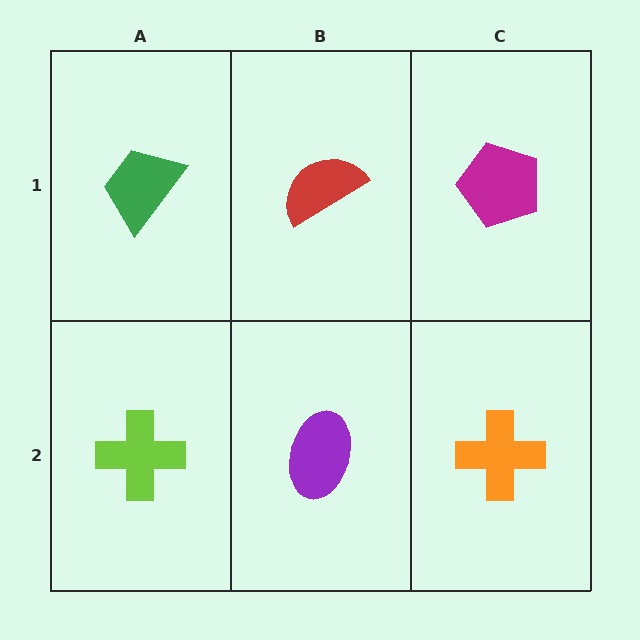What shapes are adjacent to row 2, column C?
A magenta pentagon (row 1, column C), a purple ellipse (row 2, column B).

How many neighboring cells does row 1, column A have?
2.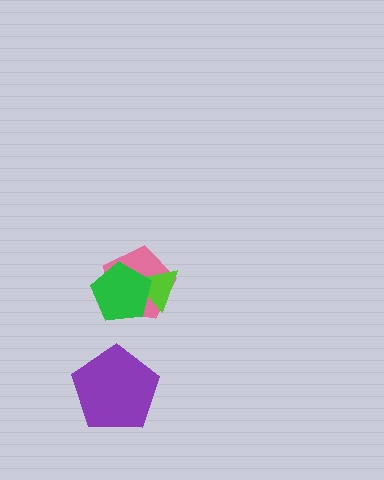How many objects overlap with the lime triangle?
2 objects overlap with the lime triangle.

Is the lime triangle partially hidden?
Yes, it is partially covered by another shape.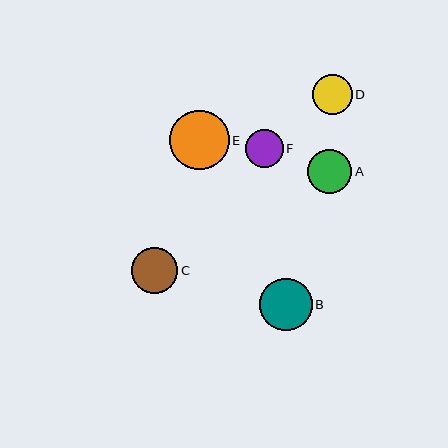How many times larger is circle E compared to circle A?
Circle E is approximately 1.3 times the size of circle A.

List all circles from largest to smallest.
From largest to smallest: E, B, C, A, D, F.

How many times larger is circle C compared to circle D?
Circle C is approximately 1.2 times the size of circle D.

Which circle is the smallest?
Circle F is the smallest with a size of approximately 38 pixels.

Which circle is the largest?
Circle E is the largest with a size of approximately 59 pixels.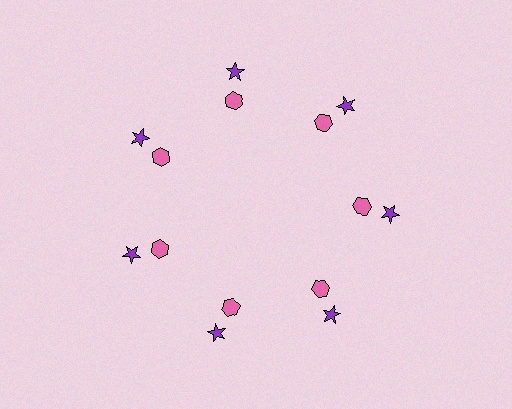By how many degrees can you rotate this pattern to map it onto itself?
The pattern maps onto itself every 51 degrees of rotation.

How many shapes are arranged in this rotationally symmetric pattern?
There are 14 shapes, arranged in 7 groups of 2.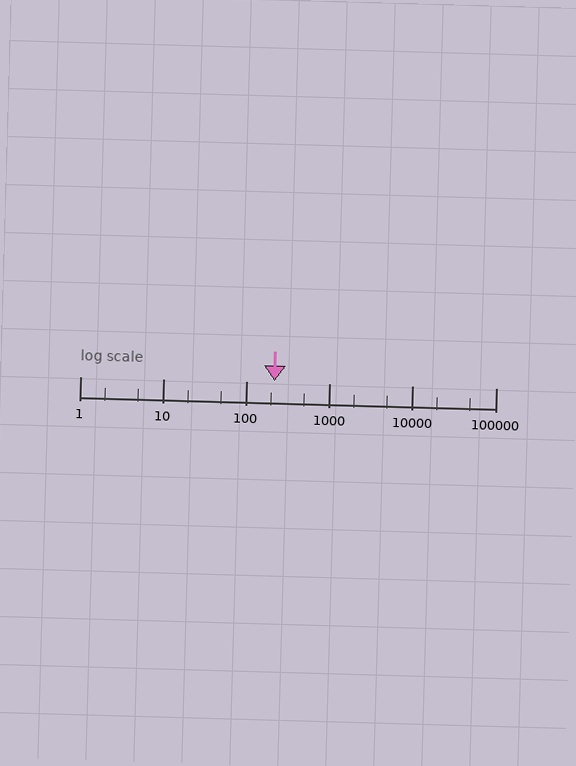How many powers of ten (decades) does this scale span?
The scale spans 5 decades, from 1 to 100000.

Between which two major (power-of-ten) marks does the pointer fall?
The pointer is between 100 and 1000.